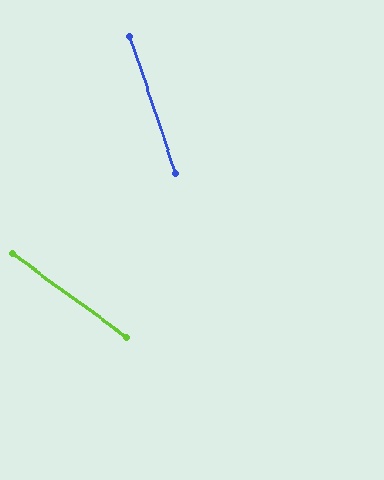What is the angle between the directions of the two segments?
Approximately 36 degrees.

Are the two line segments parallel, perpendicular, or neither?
Neither parallel nor perpendicular — they differ by about 36°.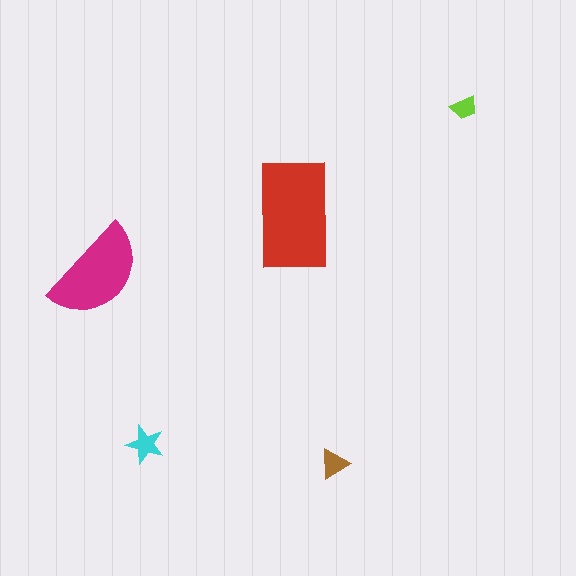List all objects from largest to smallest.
The red rectangle, the magenta semicircle, the cyan star, the brown triangle, the lime trapezoid.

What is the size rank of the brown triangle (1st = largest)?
4th.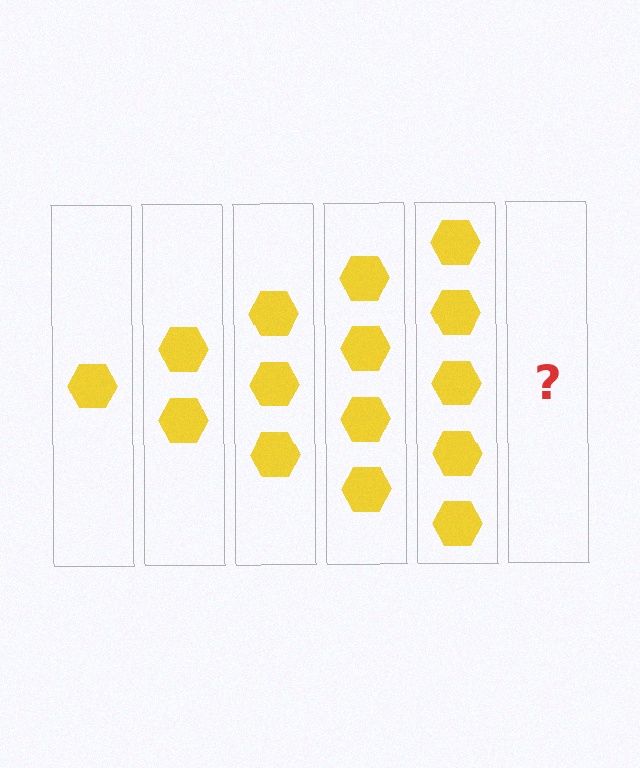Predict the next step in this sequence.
The next step is 6 hexagons.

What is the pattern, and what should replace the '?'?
The pattern is that each step adds one more hexagon. The '?' should be 6 hexagons.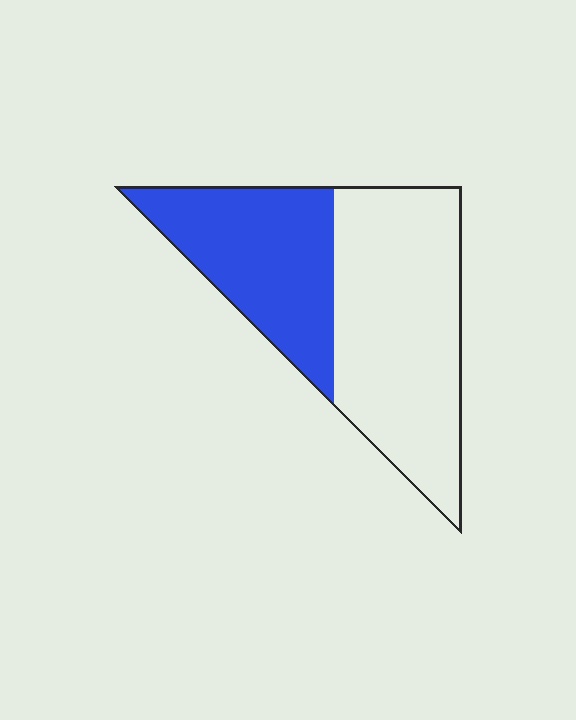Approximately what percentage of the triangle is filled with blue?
Approximately 40%.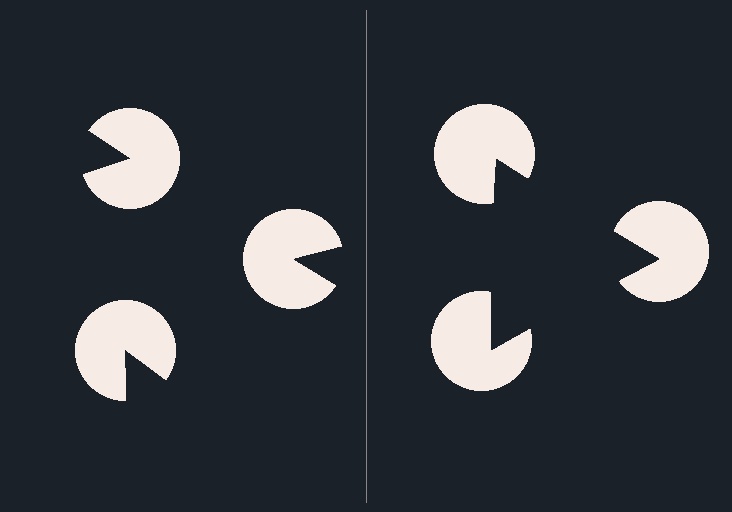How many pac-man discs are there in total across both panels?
6 — 3 on each side.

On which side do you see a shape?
An illusory triangle appears on the right side. On the left side the wedge cuts are rotated, so no coherent shape forms.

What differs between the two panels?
The pac-man discs are positioned identically on both sides; only the wedge orientations differ. On the right they align to a triangle; on the left they are misaligned.